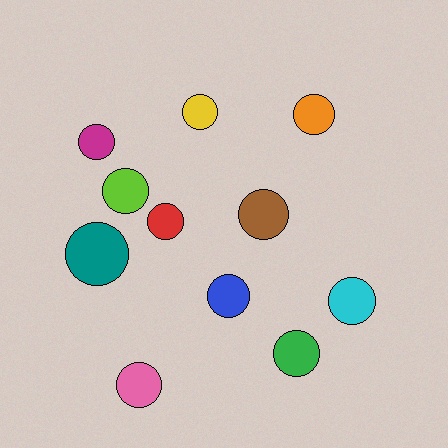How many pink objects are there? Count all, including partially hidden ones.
There is 1 pink object.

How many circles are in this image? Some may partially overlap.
There are 11 circles.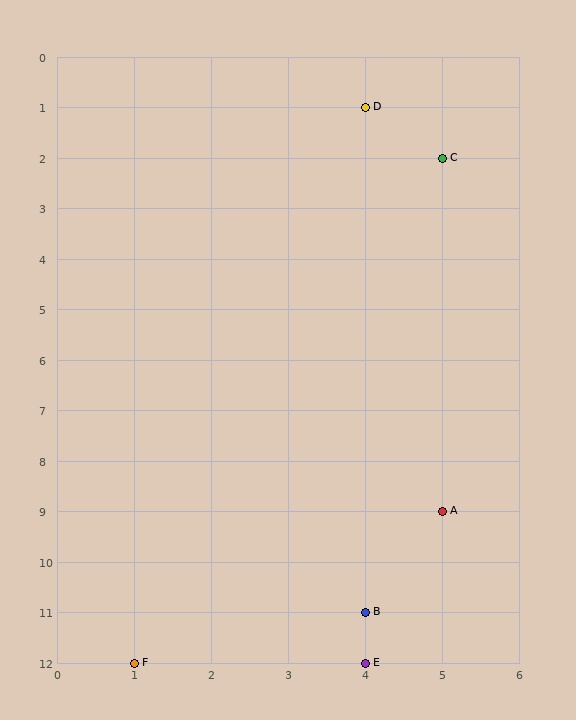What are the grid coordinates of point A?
Point A is at grid coordinates (5, 9).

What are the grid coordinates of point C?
Point C is at grid coordinates (5, 2).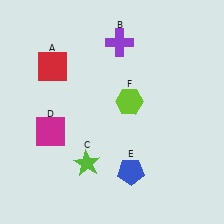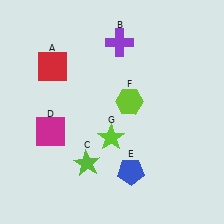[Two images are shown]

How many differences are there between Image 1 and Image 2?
There is 1 difference between the two images.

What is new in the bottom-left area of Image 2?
A lime star (G) was added in the bottom-left area of Image 2.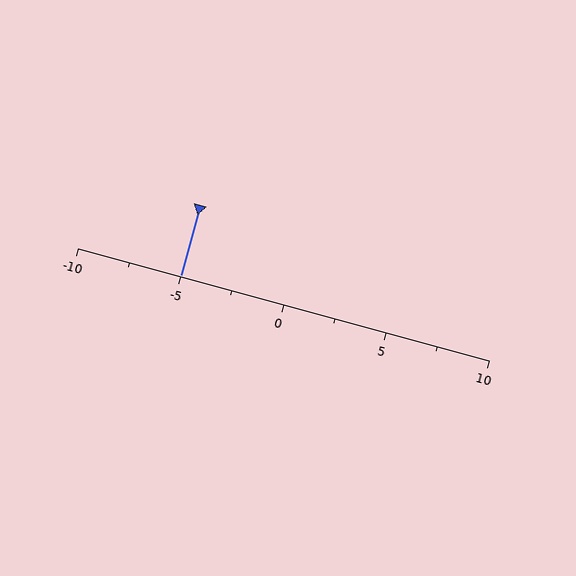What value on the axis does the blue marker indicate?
The marker indicates approximately -5.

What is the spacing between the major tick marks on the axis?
The major ticks are spaced 5 apart.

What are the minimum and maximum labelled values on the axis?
The axis runs from -10 to 10.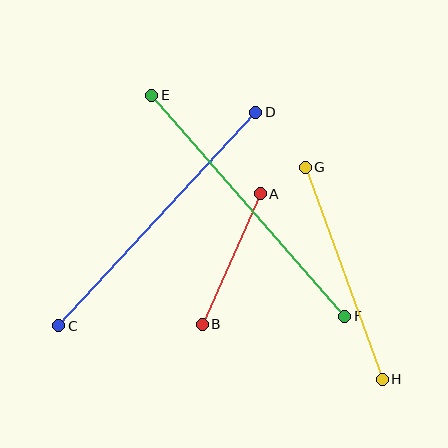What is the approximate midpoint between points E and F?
The midpoint is at approximately (248, 206) pixels.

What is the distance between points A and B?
The distance is approximately 143 pixels.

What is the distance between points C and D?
The distance is approximately 290 pixels.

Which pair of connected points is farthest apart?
Points E and F are farthest apart.